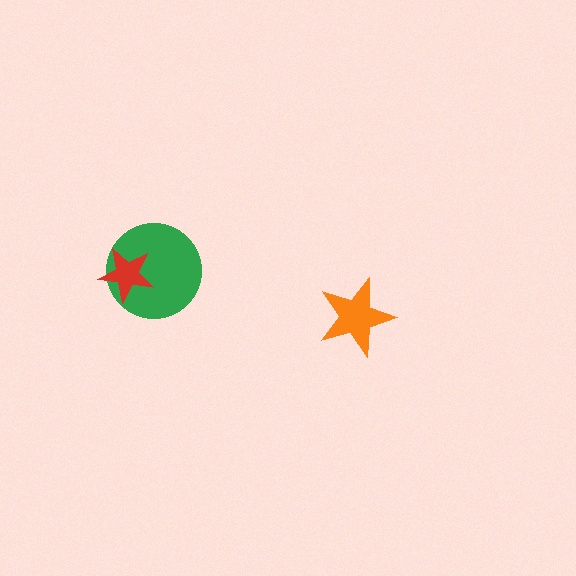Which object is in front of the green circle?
The red star is in front of the green circle.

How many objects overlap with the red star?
1 object overlaps with the red star.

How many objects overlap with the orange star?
0 objects overlap with the orange star.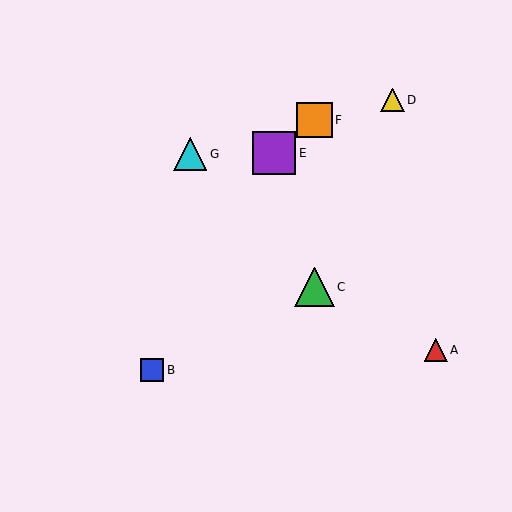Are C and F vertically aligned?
Yes, both are at x≈314.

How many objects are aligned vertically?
2 objects (C, F) are aligned vertically.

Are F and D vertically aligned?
No, F is at x≈314 and D is at x≈392.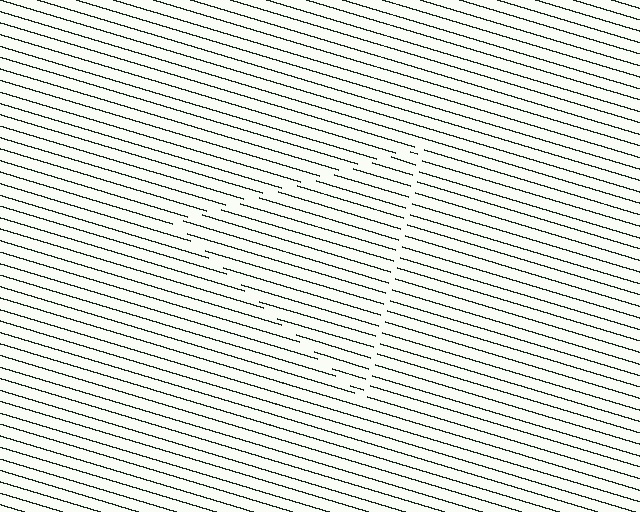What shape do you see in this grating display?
An illusory triangle. The interior of the shape contains the same grating, shifted by half a period — the contour is defined by the phase discontinuity where line-ends from the inner and outer gratings abut.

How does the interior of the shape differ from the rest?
The interior of the shape contains the same grating, shifted by half a period — the contour is defined by the phase discontinuity where line-ends from the inner and outer gratings abut.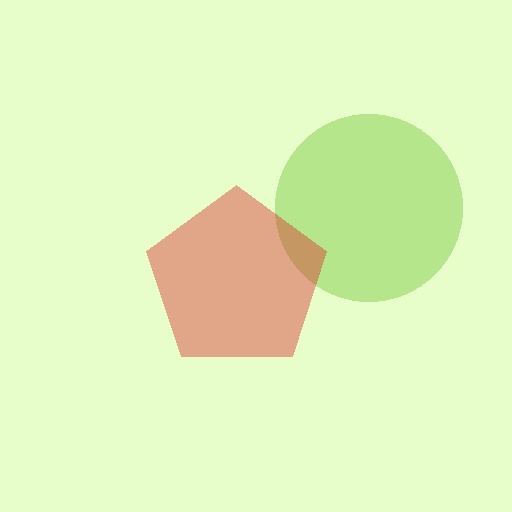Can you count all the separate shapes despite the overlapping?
Yes, there are 2 separate shapes.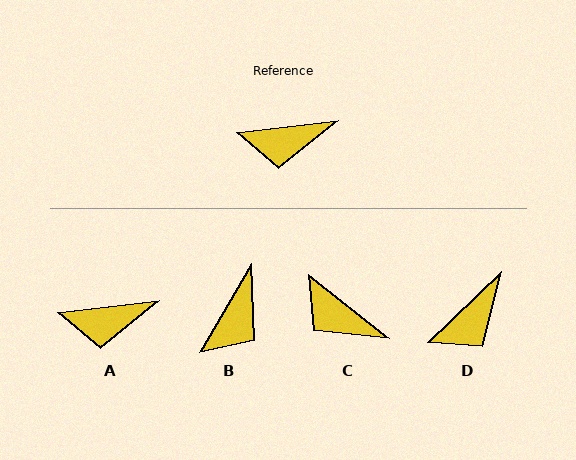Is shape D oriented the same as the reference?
No, it is off by about 37 degrees.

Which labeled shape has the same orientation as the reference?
A.